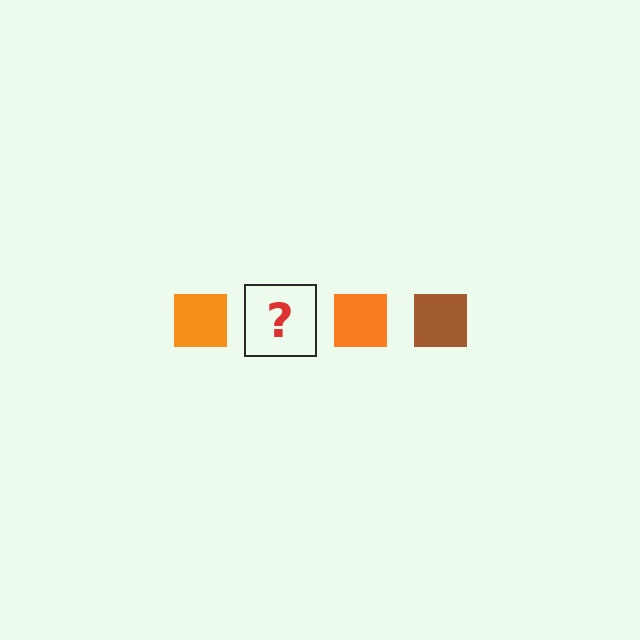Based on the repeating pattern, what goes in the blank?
The blank should be a brown square.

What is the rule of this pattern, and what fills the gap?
The rule is that the pattern cycles through orange, brown squares. The gap should be filled with a brown square.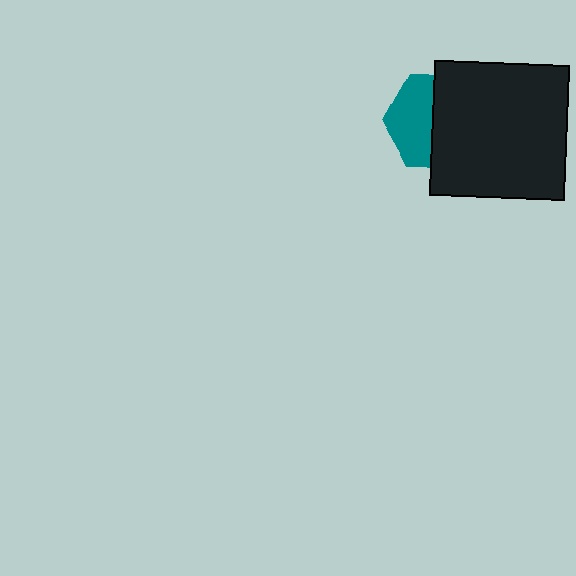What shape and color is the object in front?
The object in front is a black square.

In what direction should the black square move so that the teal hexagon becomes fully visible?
The black square should move right. That is the shortest direction to clear the overlap and leave the teal hexagon fully visible.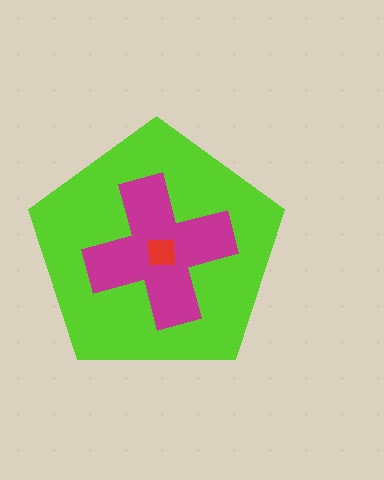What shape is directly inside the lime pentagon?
The magenta cross.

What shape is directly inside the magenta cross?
The red square.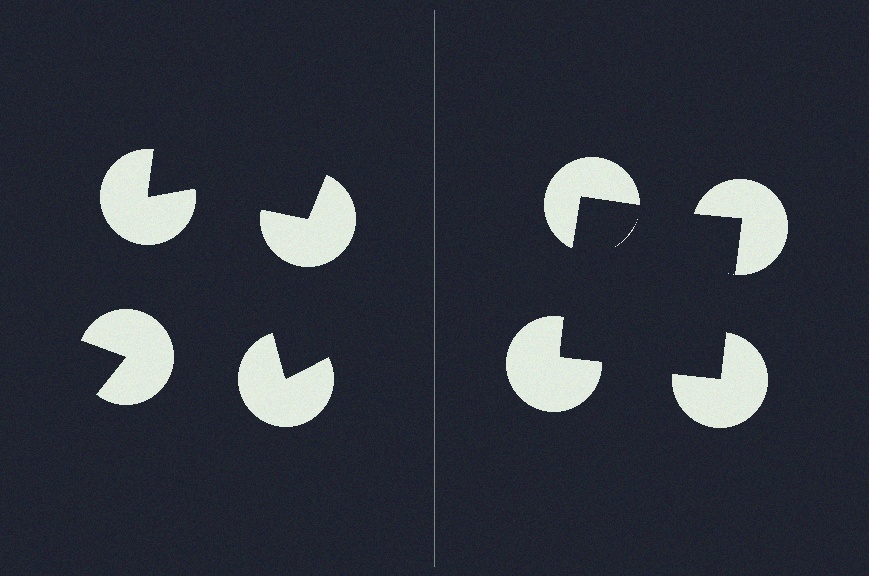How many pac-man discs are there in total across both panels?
8 — 4 on each side.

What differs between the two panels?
The pac-man discs are positioned identically on both sides; only the wedge orientations differ. On the right they align to a square; on the left they are misaligned.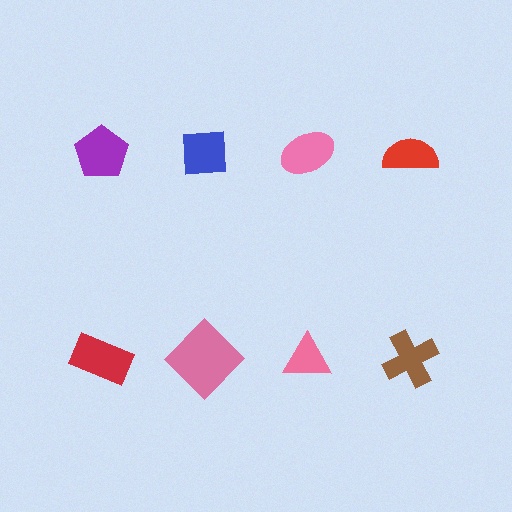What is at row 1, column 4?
A red semicircle.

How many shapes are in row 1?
4 shapes.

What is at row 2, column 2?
A pink diamond.